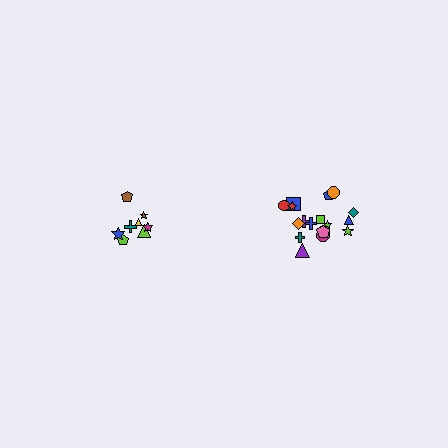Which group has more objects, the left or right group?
The right group.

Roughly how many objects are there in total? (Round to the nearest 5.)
Roughly 25 objects in total.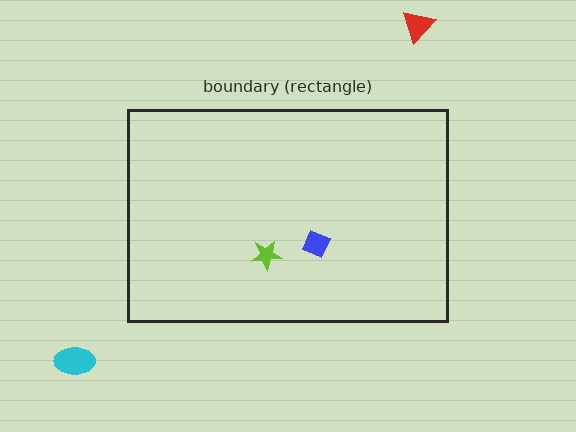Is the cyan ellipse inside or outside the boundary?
Outside.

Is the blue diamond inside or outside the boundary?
Inside.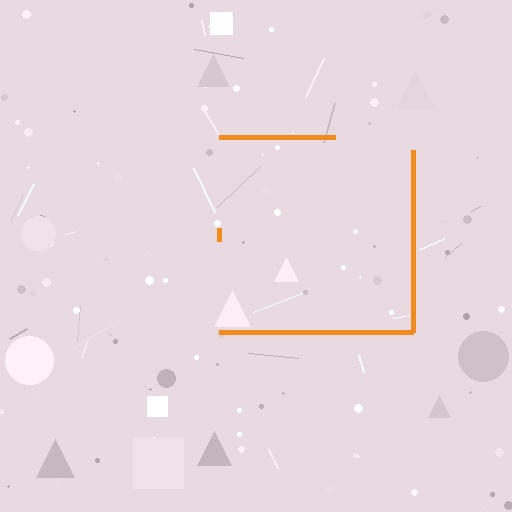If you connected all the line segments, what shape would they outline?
They would outline a square.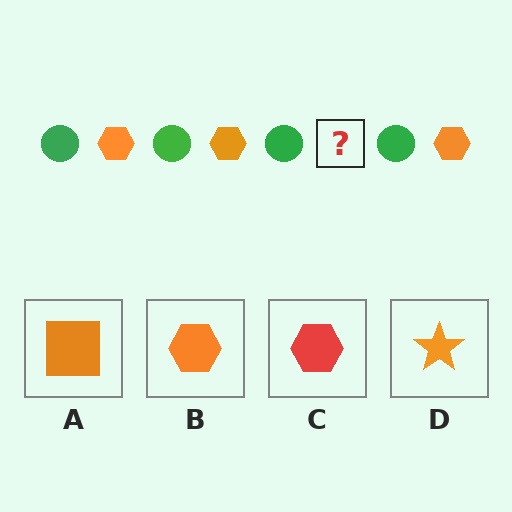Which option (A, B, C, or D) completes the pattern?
B.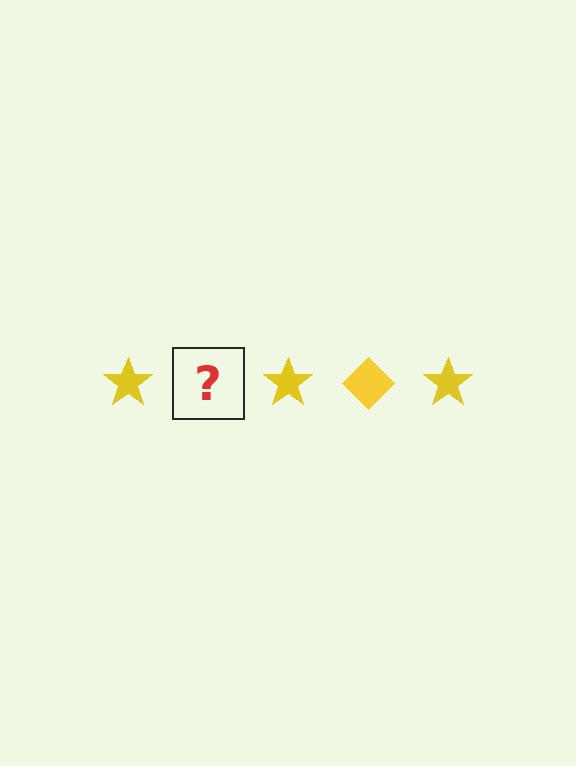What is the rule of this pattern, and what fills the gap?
The rule is that the pattern cycles through star, diamond shapes in yellow. The gap should be filled with a yellow diamond.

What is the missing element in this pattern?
The missing element is a yellow diamond.